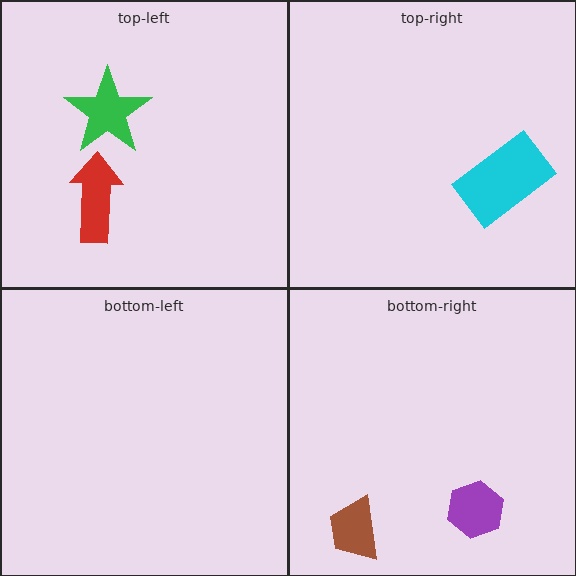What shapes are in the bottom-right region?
The brown trapezoid, the purple hexagon.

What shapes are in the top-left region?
The green star, the red arrow.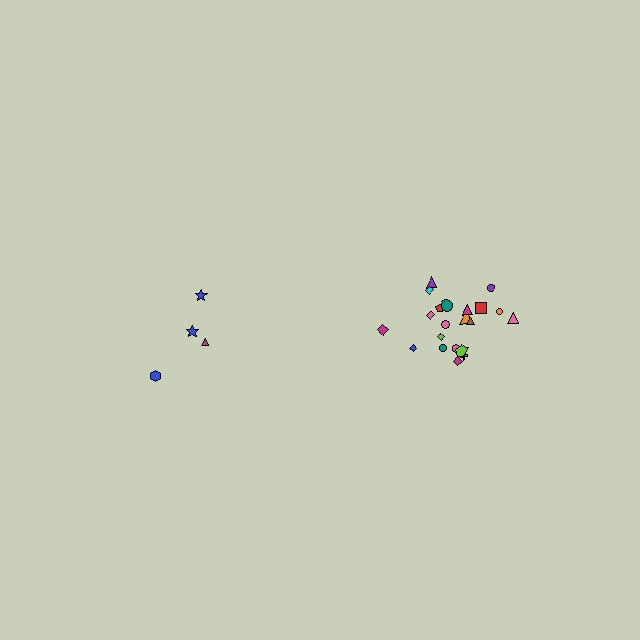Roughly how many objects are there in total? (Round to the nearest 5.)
Roughly 25 objects in total.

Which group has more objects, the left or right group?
The right group.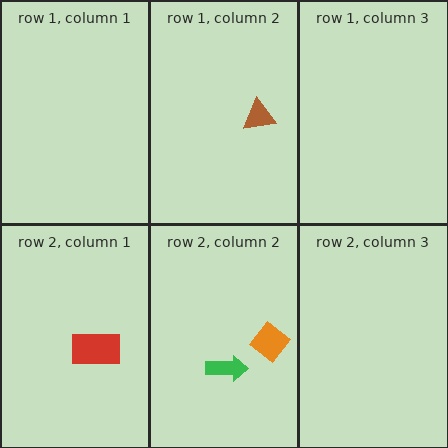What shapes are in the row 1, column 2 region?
The brown triangle.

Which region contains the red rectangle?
The row 2, column 1 region.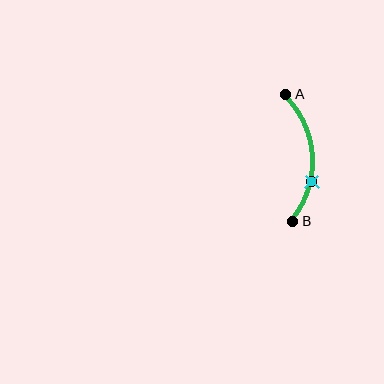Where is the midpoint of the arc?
The arc midpoint is the point on the curve farthest from the straight line joining A and B. It sits to the right of that line.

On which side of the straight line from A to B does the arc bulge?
The arc bulges to the right of the straight line connecting A and B.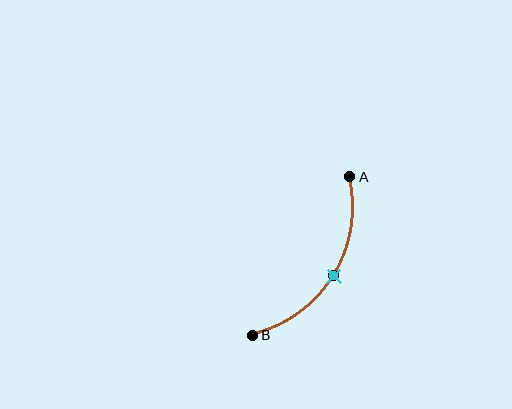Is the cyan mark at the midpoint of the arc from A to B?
Yes. The cyan mark lies on the arc at equal arc-length from both A and B — it is the arc midpoint.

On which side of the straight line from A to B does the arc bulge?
The arc bulges to the right of the straight line connecting A and B.